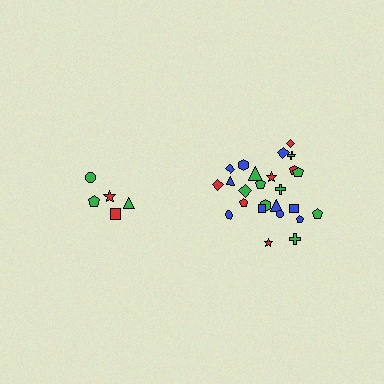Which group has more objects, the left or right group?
The right group.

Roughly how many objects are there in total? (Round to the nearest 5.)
Roughly 30 objects in total.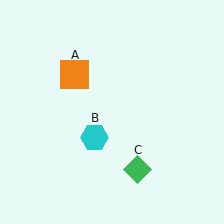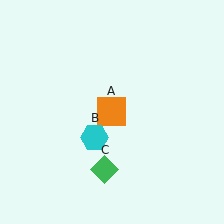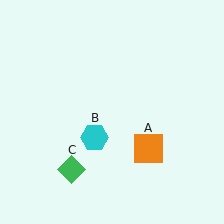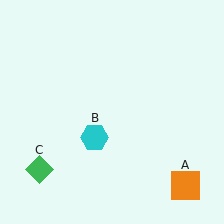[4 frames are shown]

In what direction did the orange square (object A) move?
The orange square (object A) moved down and to the right.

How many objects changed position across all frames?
2 objects changed position: orange square (object A), green diamond (object C).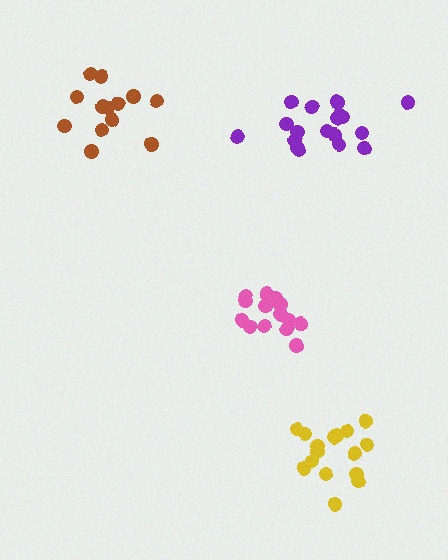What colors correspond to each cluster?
The clusters are colored: pink, brown, purple, yellow.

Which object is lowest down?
The yellow cluster is bottommost.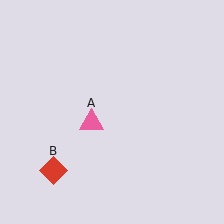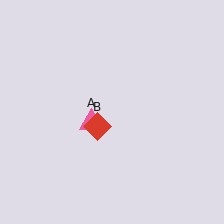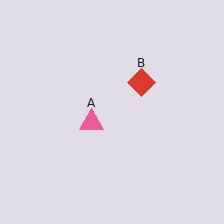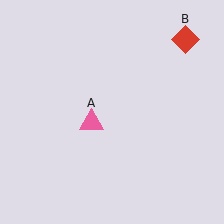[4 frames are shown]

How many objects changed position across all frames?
1 object changed position: red diamond (object B).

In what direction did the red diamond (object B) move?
The red diamond (object B) moved up and to the right.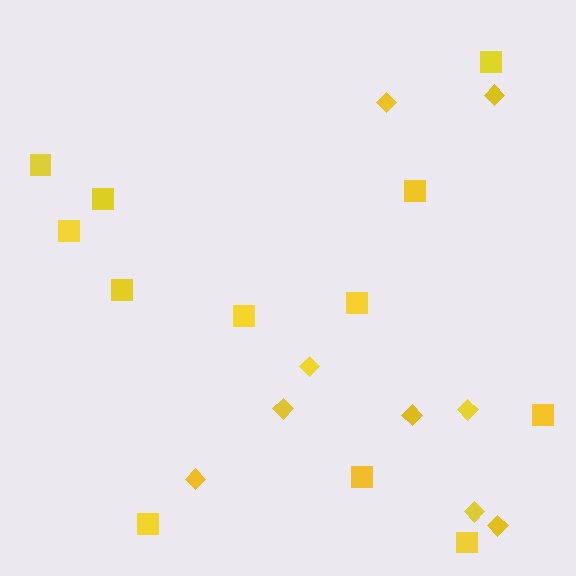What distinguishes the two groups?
There are 2 groups: one group of squares (12) and one group of diamonds (9).